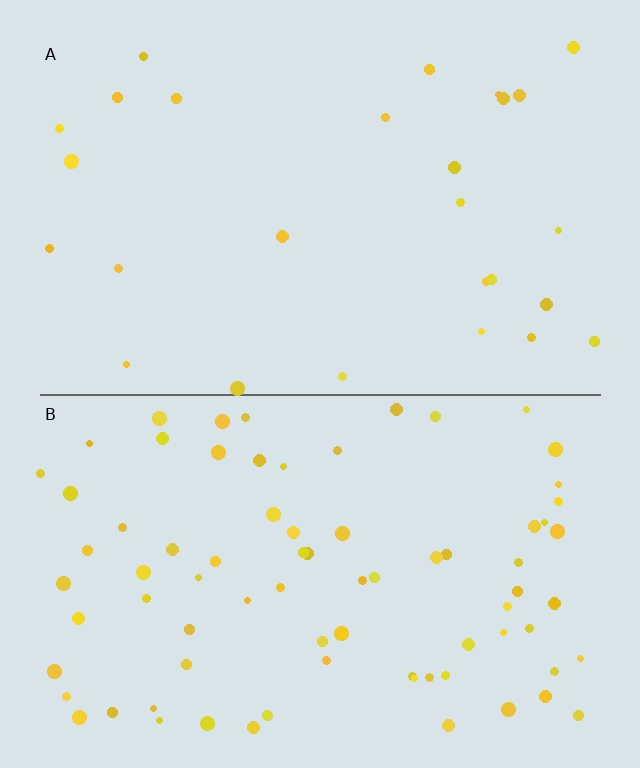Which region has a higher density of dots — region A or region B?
B (the bottom).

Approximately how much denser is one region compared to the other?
Approximately 2.9× — region B over region A.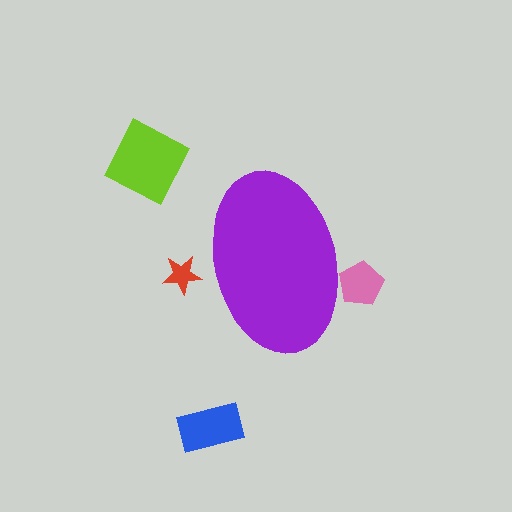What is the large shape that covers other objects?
A purple ellipse.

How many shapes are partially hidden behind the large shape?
2 shapes are partially hidden.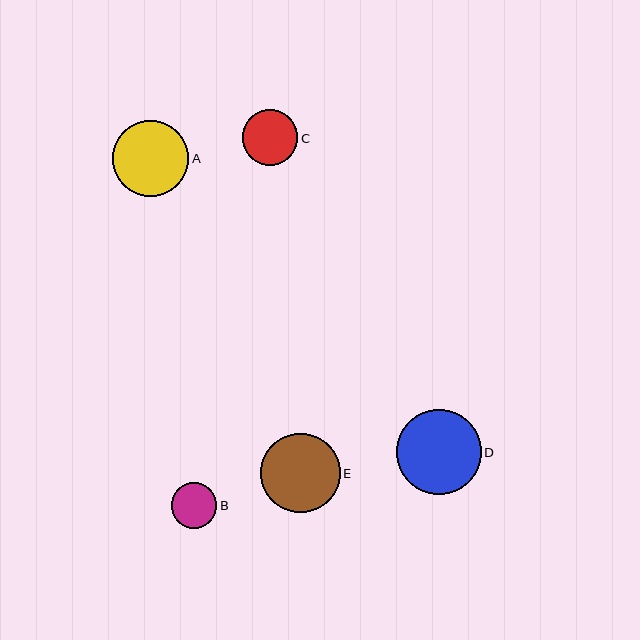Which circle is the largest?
Circle D is the largest with a size of approximately 85 pixels.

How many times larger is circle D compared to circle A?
Circle D is approximately 1.1 times the size of circle A.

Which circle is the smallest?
Circle B is the smallest with a size of approximately 46 pixels.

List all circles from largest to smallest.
From largest to smallest: D, E, A, C, B.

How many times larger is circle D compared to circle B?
Circle D is approximately 1.9 times the size of circle B.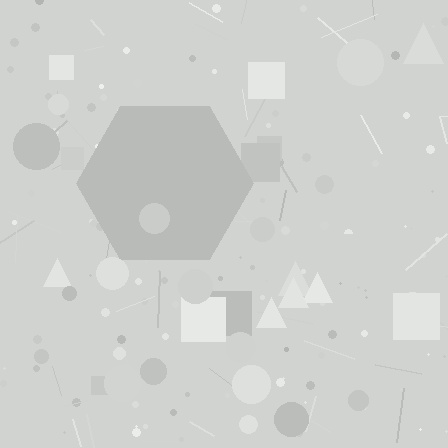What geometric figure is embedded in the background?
A hexagon is embedded in the background.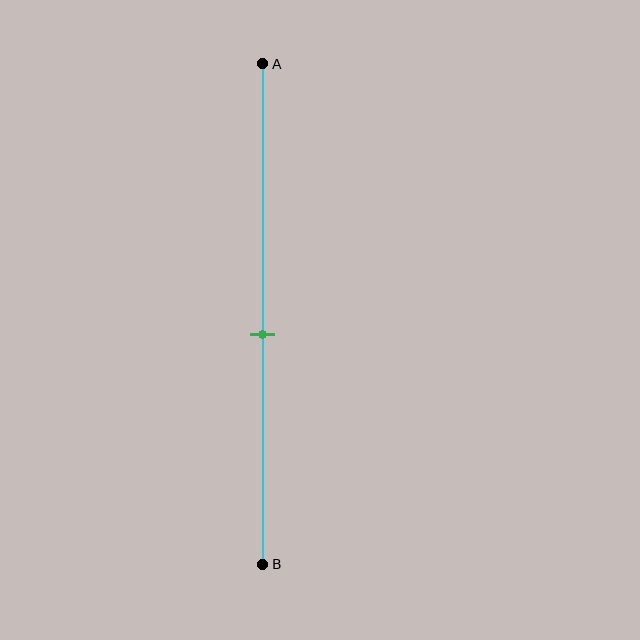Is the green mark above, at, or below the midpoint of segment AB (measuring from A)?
The green mark is below the midpoint of segment AB.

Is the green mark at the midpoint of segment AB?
No, the mark is at about 55% from A, not at the 50% midpoint.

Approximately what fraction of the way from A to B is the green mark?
The green mark is approximately 55% of the way from A to B.